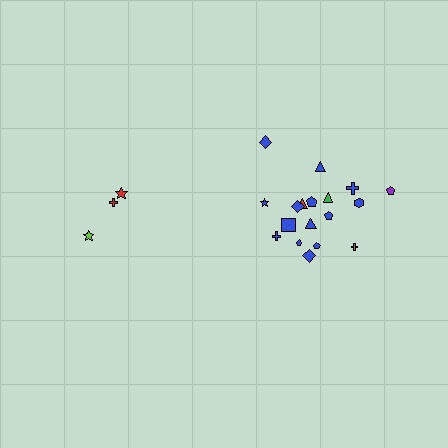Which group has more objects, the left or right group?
The right group.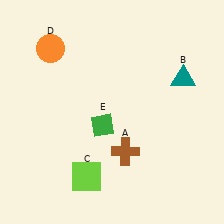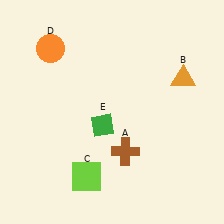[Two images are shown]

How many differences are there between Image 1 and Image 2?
There is 1 difference between the two images.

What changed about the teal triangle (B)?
In Image 1, B is teal. In Image 2, it changed to orange.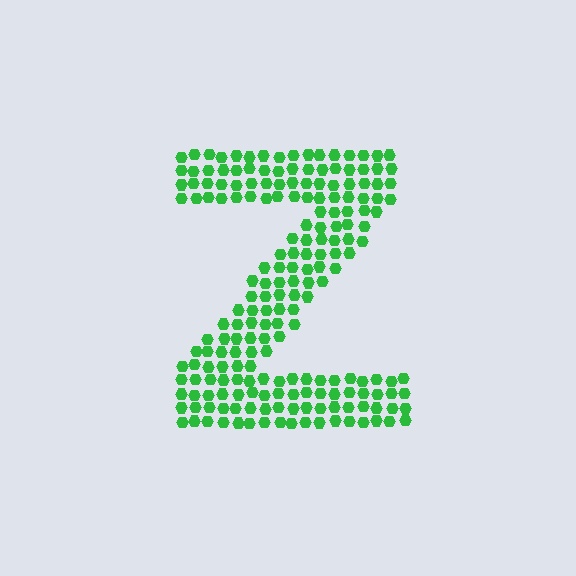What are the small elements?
The small elements are hexagons.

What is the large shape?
The large shape is the letter Z.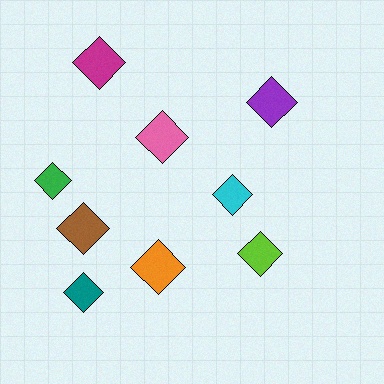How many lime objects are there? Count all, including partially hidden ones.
There is 1 lime object.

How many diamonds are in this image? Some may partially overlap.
There are 9 diamonds.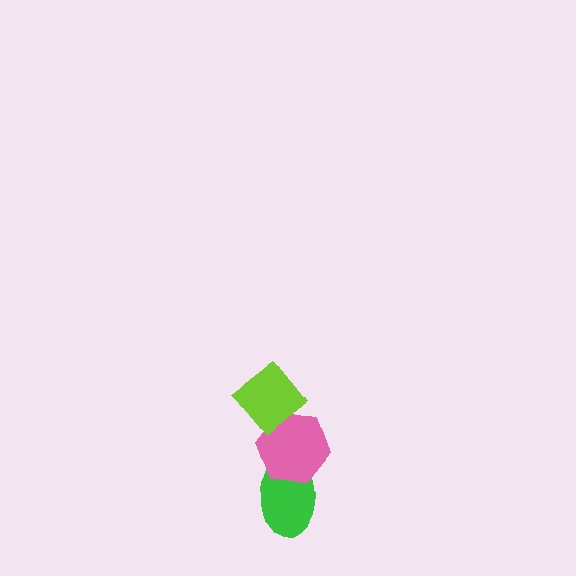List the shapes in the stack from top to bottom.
From top to bottom: the lime diamond, the pink hexagon, the green ellipse.